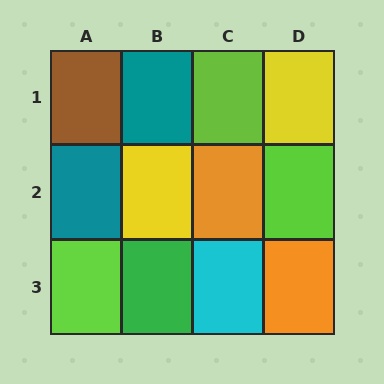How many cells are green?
1 cell is green.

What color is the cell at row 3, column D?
Orange.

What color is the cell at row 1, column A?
Brown.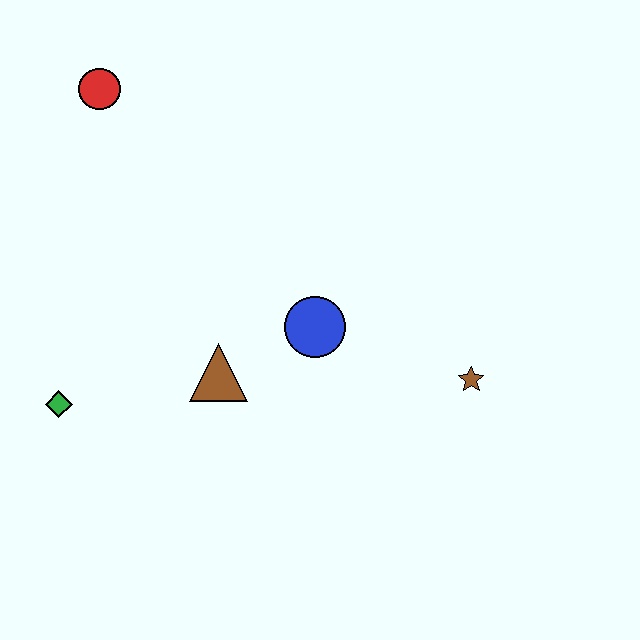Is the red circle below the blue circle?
No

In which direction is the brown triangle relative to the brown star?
The brown triangle is to the left of the brown star.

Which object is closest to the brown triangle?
The blue circle is closest to the brown triangle.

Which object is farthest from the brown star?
The red circle is farthest from the brown star.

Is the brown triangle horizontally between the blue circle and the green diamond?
Yes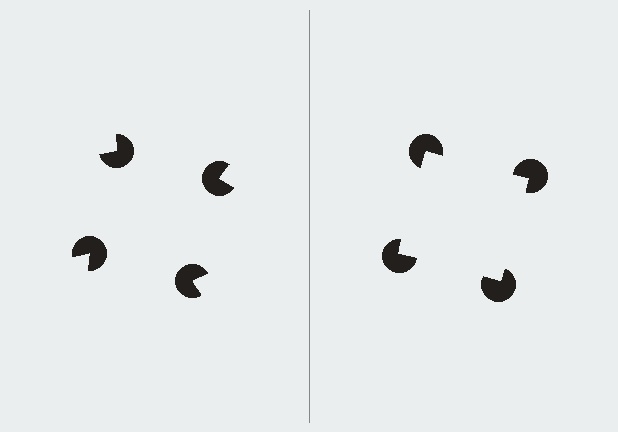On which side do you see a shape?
An illusory square appears on the right side. On the left side the wedge cuts are rotated, so no coherent shape forms.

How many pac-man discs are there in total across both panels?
8 — 4 on each side.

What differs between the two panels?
The pac-man discs are positioned identically on both sides; only the wedge orientations differ. On the right they align to a square; on the left they are misaligned.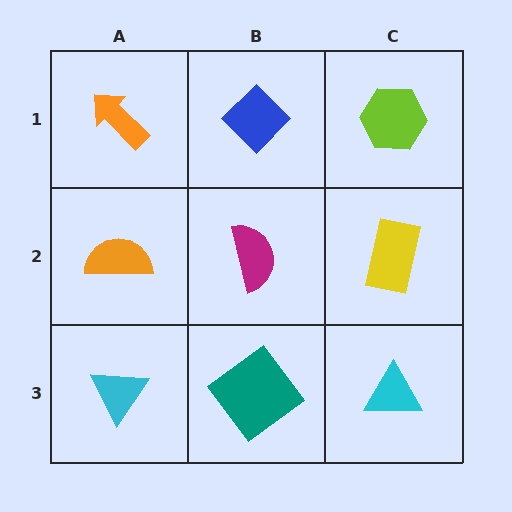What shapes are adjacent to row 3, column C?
A yellow rectangle (row 2, column C), a teal diamond (row 3, column B).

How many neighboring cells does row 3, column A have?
2.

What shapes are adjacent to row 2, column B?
A blue diamond (row 1, column B), a teal diamond (row 3, column B), an orange semicircle (row 2, column A), a yellow rectangle (row 2, column C).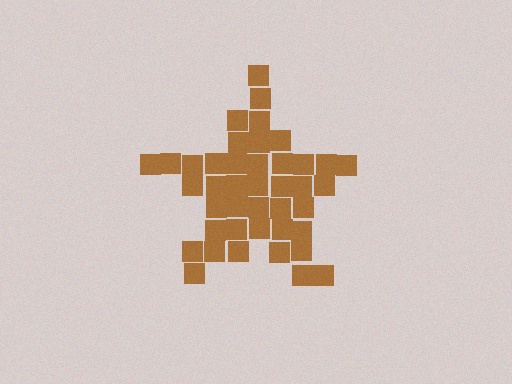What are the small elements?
The small elements are squares.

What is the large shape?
The large shape is a star.